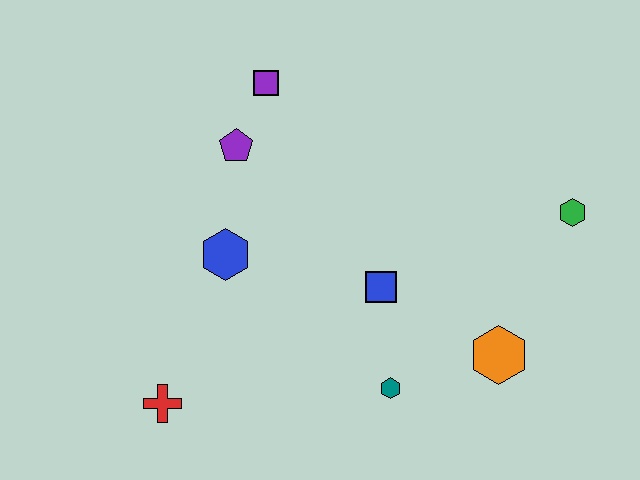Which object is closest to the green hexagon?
The orange hexagon is closest to the green hexagon.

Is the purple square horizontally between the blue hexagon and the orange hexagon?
Yes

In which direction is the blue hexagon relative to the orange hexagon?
The blue hexagon is to the left of the orange hexagon.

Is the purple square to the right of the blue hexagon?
Yes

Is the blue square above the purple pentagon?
No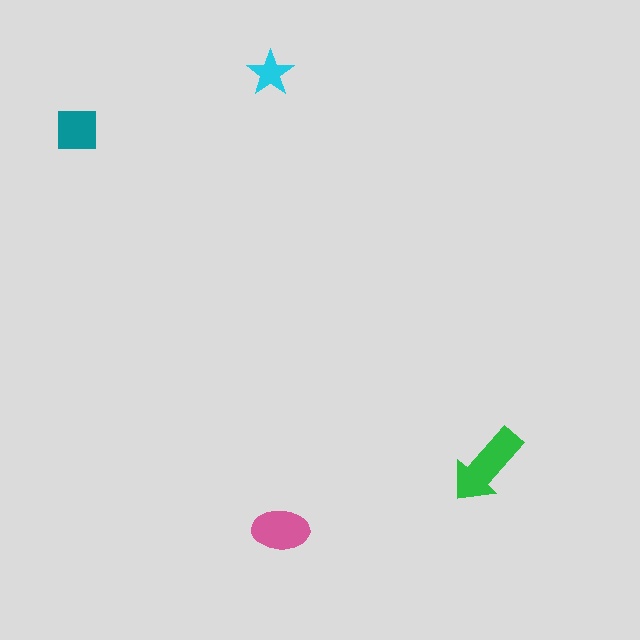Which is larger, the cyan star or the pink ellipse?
The pink ellipse.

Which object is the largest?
The green arrow.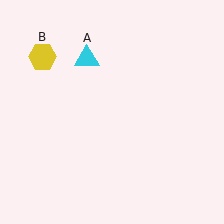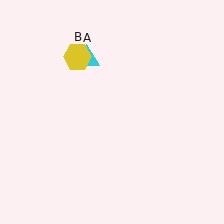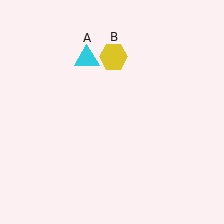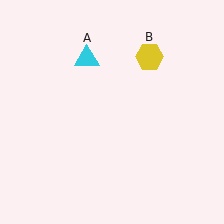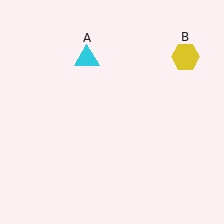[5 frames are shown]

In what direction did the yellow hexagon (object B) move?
The yellow hexagon (object B) moved right.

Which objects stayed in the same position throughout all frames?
Cyan triangle (object A) remained stationary.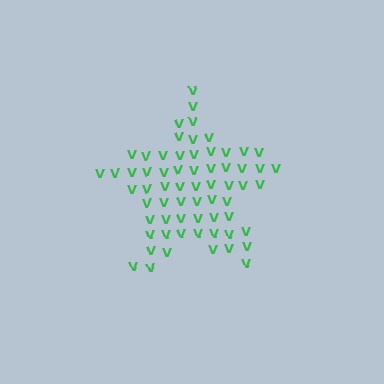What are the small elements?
The small elements are letter V's.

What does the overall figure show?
The overall figure shows a star.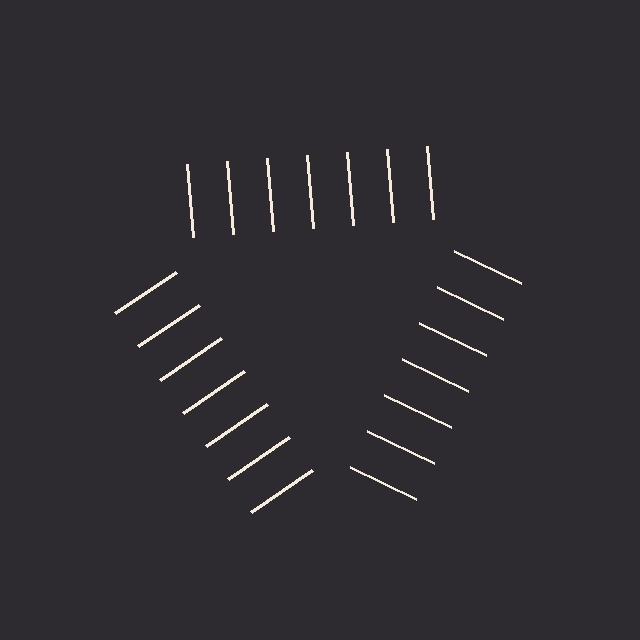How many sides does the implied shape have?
3 sides — the line-ends trace a triangle.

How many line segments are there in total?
21 — 7 along each of the 3 edges.